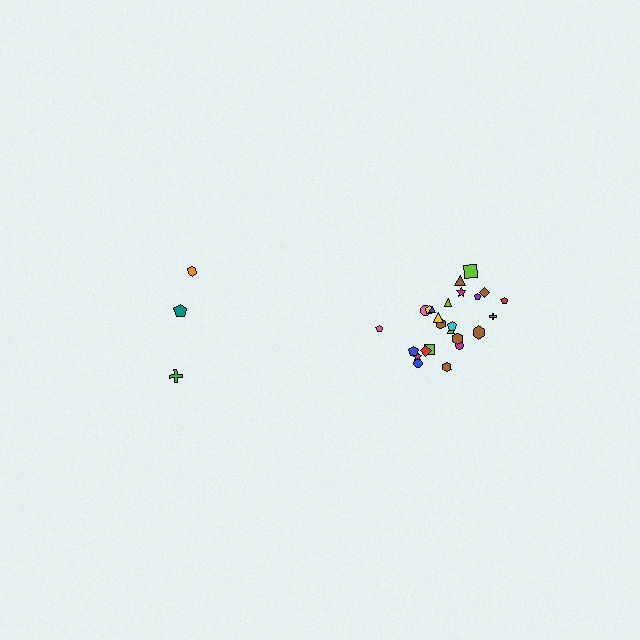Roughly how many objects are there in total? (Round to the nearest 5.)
Roughly 30 objects in total.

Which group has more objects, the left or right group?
The right group.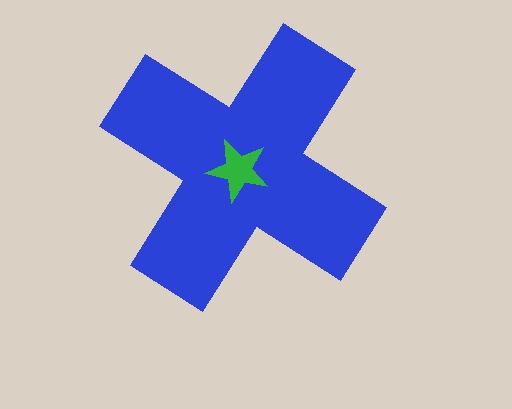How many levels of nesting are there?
2.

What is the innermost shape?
The green star.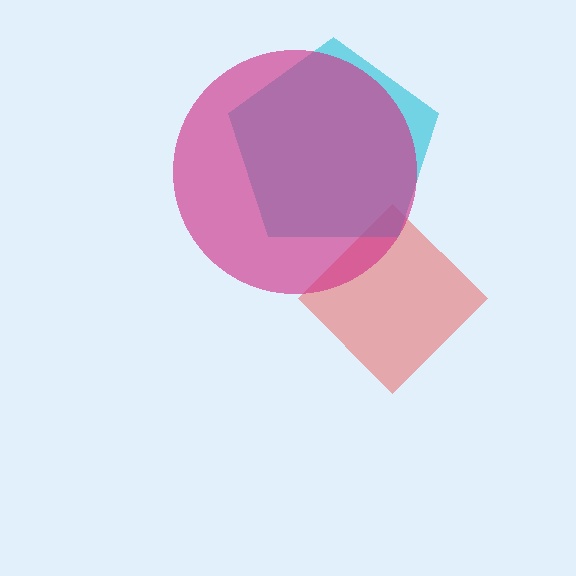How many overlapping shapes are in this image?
There are 3 overlapping shapes in the image.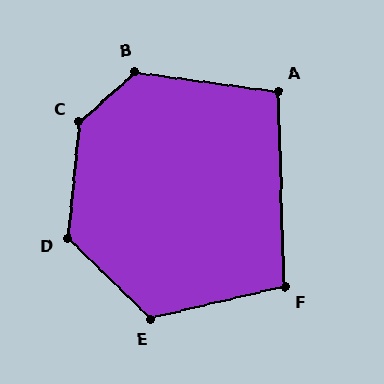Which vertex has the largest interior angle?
C, at approximately 137 degrees.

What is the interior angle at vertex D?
Approximately 128 degrees (obtuse).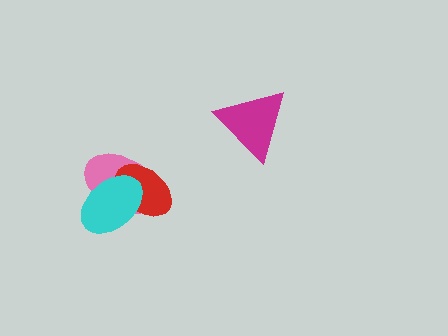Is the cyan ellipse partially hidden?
No, no other shape covers it.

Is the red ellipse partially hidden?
Yes, it is partially covered by another shape.